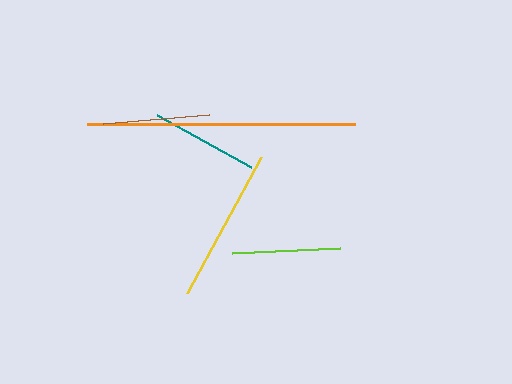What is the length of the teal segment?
The teal segment is approximately 107 pixels long.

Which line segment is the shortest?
The brown line is the shortest at approximately 107 pixels.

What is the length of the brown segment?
The brown segment is approximately 107 pixels long.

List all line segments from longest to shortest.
From longest to shortest: orange, yellow, lime, teal, brown.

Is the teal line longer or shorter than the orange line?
The orange line is longer than the teal line.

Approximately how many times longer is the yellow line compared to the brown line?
The yellow line is approximately 1.5 times the length of the brown line.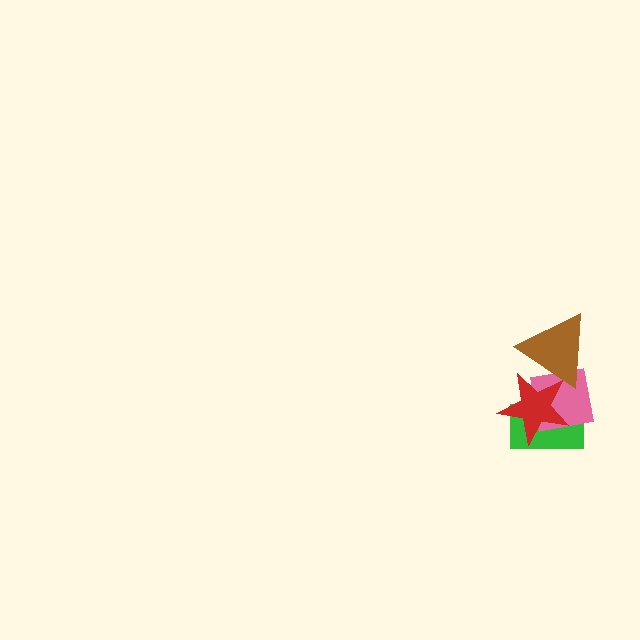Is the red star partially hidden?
Yes, it is partially covered by another shape.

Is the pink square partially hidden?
Yes, it is partially covered by another shape.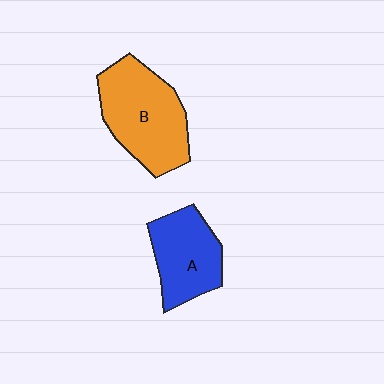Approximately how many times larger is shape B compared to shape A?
Approximately 1.4 times.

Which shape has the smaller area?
Shape A (blue).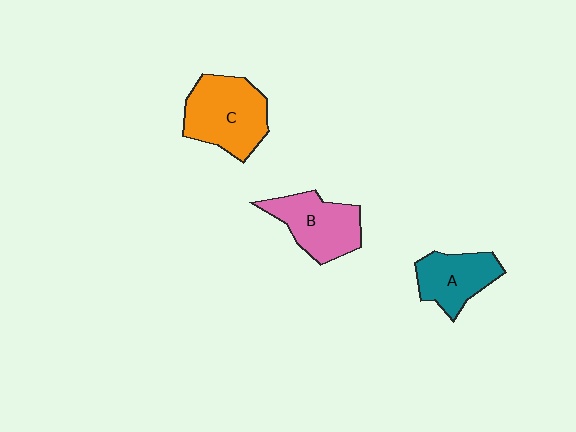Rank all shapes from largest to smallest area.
From largest to smallest: C (orange), B (pink), A (teal).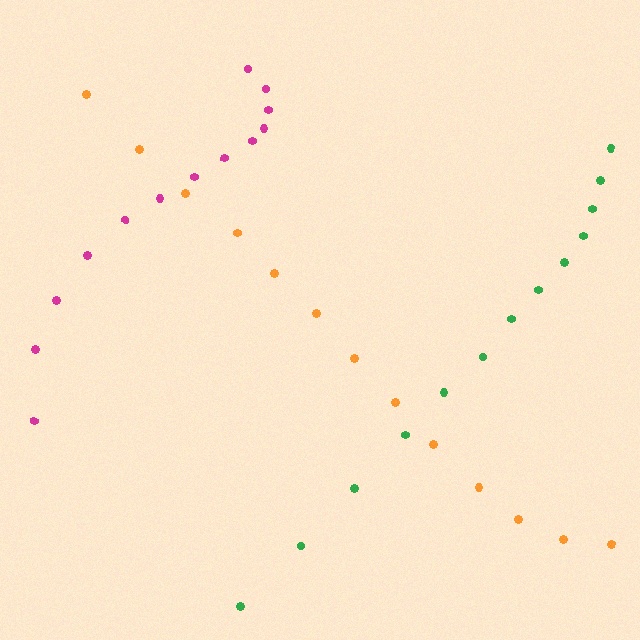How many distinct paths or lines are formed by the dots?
There are 3 distinct paths.